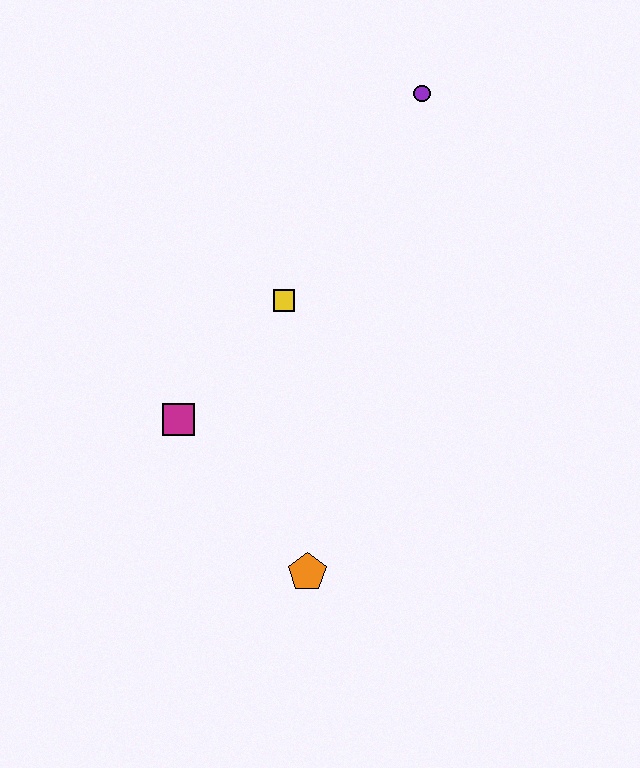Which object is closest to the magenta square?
The yellow square is closest to the magenta square.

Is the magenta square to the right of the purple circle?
No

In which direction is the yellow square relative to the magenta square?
The yellow square is above the magenta square.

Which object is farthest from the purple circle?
The orange pentagon is farthest from the purple circle.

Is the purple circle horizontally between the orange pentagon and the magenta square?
No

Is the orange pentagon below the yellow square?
Yes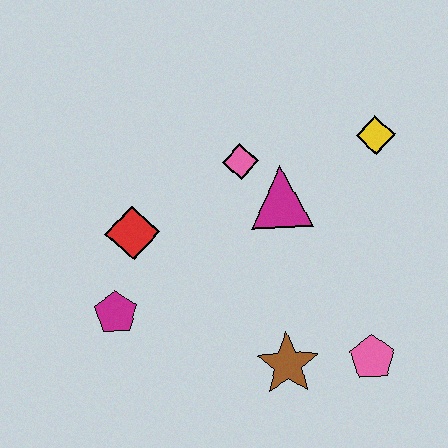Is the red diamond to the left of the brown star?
Yes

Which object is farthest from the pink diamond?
The pink pentagon is farthest from the pink diamond.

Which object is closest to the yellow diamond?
The magenta triangle is closest to the yellow diamond.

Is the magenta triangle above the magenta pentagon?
Yes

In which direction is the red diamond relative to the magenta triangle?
The red diamond is to the left of the magenta triangle.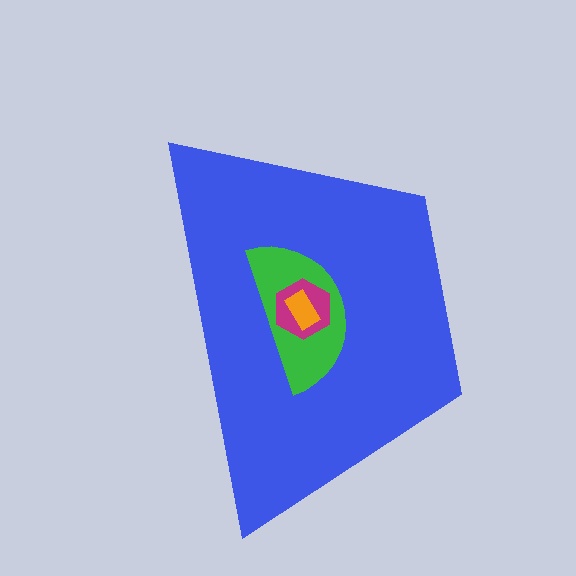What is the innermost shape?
The orange rectangle.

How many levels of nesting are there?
4.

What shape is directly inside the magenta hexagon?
The orange rectangle.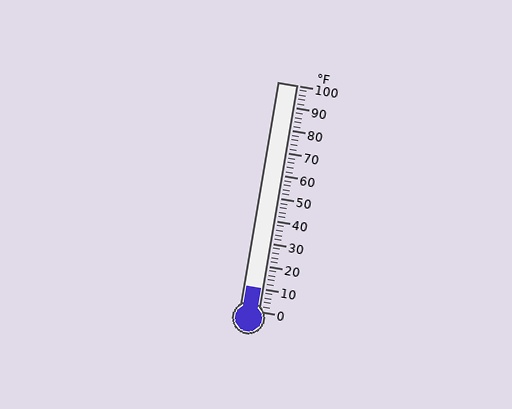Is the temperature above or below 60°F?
The temperature is below 60°F.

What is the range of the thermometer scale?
The thermometer scale ranges from 0°F to 100°F.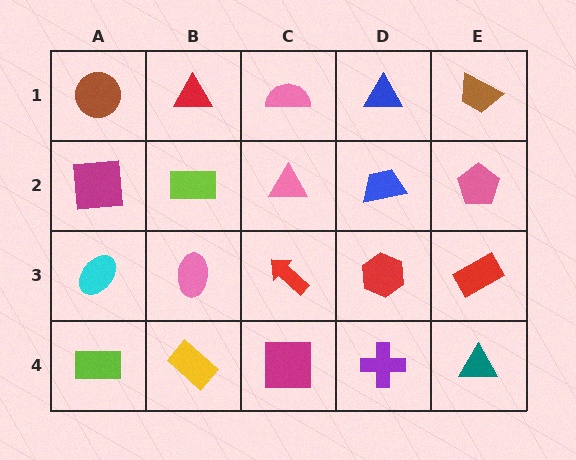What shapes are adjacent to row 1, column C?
A pink triangle (row 2, column C), a red triangle (row 1, column B), a blue triangle (row 1, column D).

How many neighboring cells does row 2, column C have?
4.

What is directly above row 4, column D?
A red hexagon.